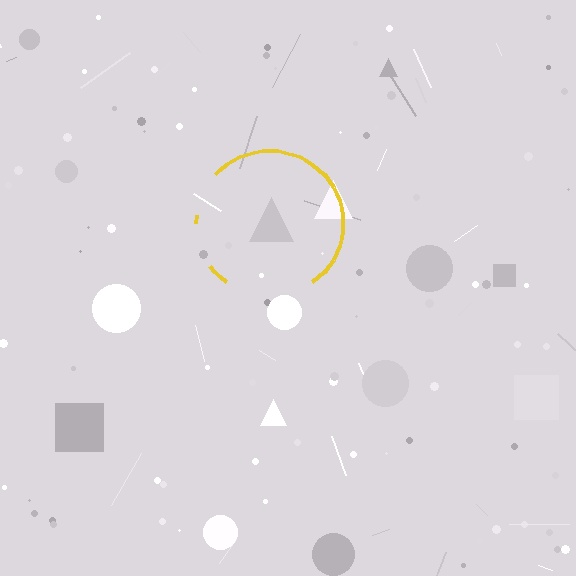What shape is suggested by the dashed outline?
The dashed outline suggests a circle.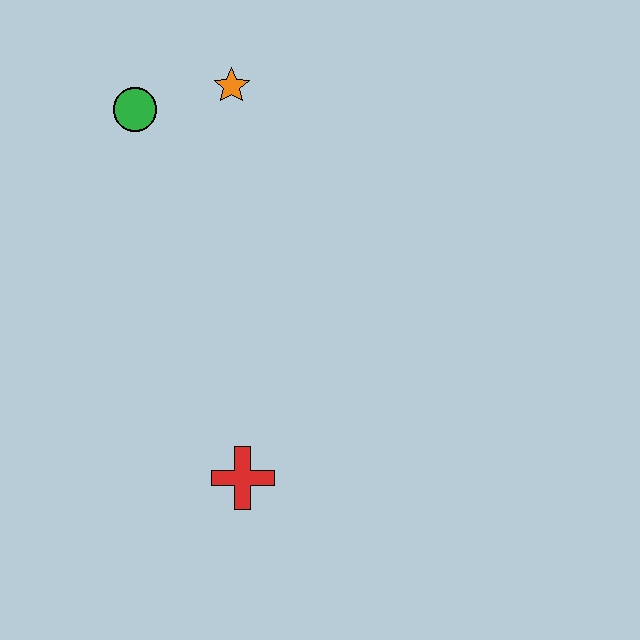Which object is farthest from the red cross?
The orange star is farthest from the red cross.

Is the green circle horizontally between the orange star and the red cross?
No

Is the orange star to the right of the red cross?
No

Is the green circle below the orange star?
Yes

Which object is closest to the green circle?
The orange star is closest to the green circle.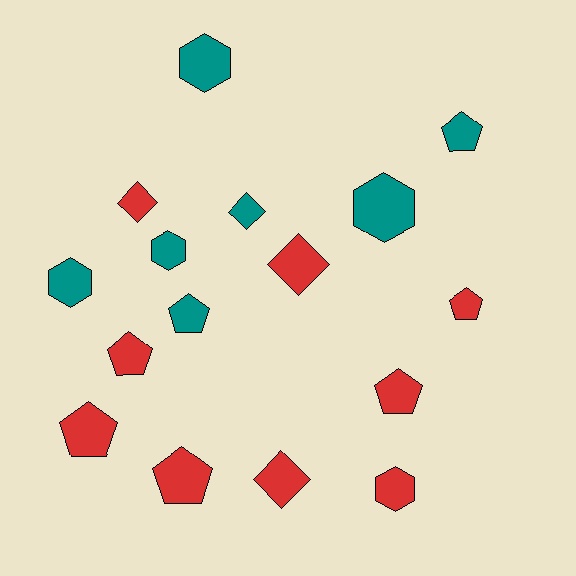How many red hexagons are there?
There is 1 red hexagon.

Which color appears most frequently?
Red, with 9 objects.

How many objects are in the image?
There are 16 objects.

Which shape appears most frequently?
Pentagon, with 7 objects.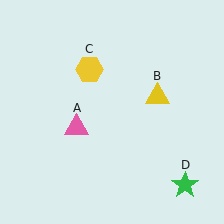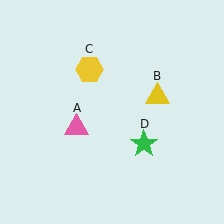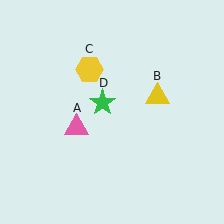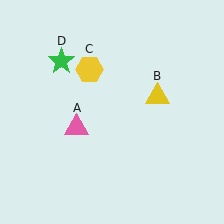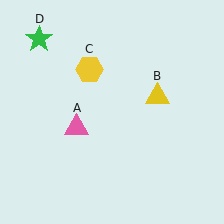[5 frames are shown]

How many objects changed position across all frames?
1 object changed position: green star (object D).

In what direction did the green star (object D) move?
The green star (object D) moved up and to the left.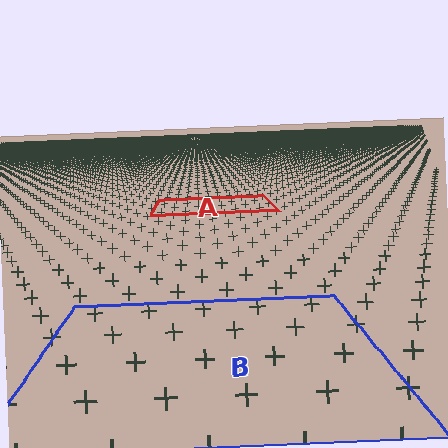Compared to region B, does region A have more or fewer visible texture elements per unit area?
Region A has more texture elements per unit area — they are packed more densely because it is farther away.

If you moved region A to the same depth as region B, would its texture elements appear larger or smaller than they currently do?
They would appear larger. At a closer depth, the same texture elements are projected at a bigger on-screen size.